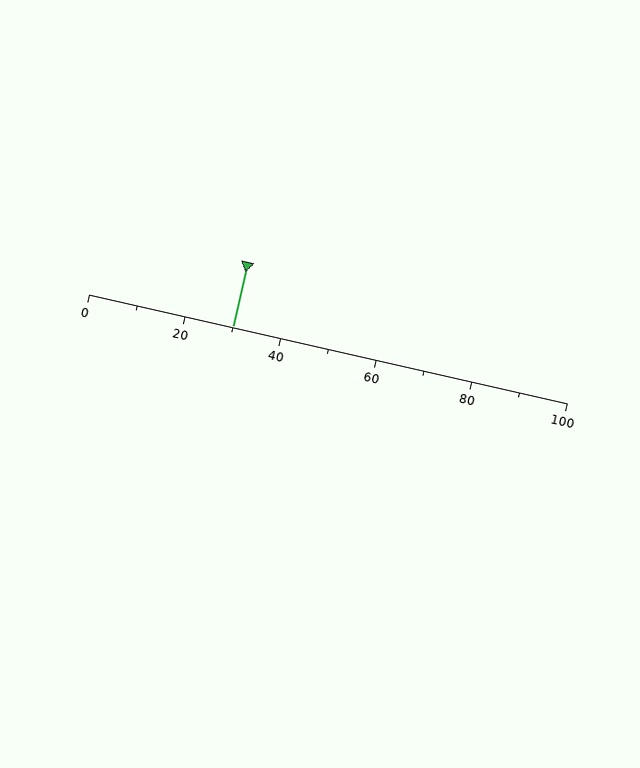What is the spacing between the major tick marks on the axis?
The major ticks are spaced 20 apart.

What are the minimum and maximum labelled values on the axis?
The axis runs from 0 to 100.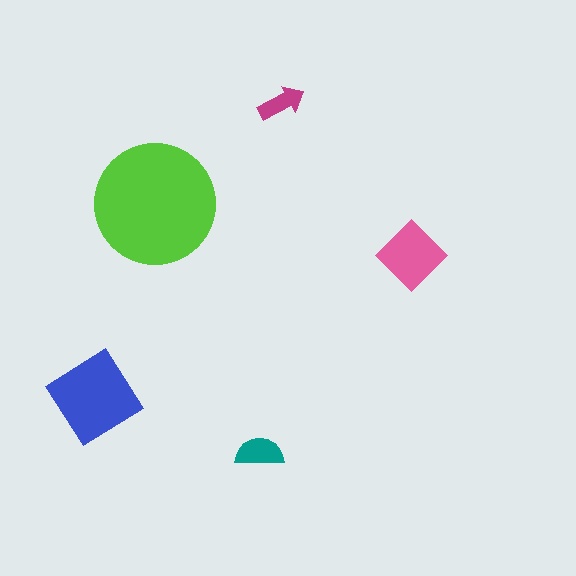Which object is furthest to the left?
The blue diamond is leftmost.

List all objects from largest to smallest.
The lime circle, the blue diamond, the pink diamond, the teal semicircle, the magenta arrow.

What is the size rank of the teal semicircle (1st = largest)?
4th.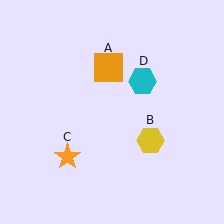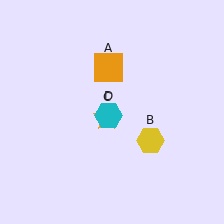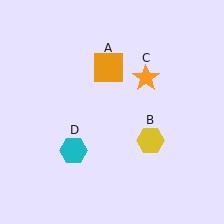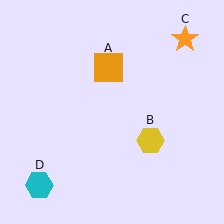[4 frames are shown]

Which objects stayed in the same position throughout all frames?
Orange square (object A) and yellow hexagon (object B) remained stationary.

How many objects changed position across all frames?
2 objects changed position: orange star (object C), cyan hexagon (object D).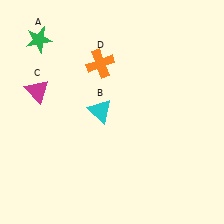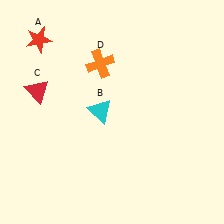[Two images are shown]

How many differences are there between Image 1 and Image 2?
There are 2 differences between the two images.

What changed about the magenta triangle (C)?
In Image 1, C is magenta. In Image 2, it changed to red.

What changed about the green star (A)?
In Image 1, A is green. In Image 2, it changed to red.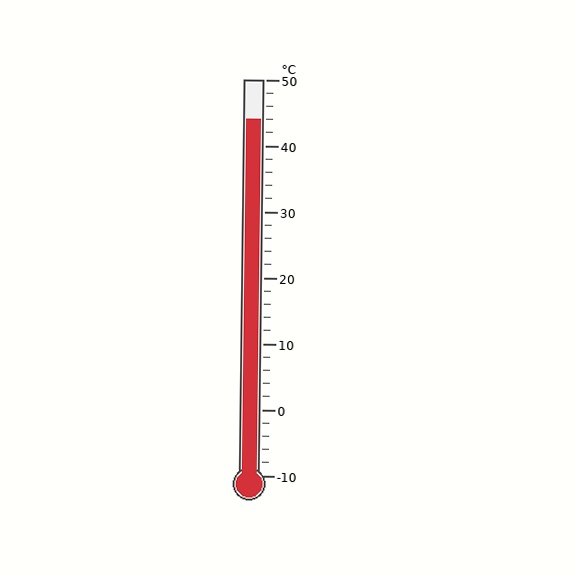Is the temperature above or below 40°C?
The temperature is above 40°C.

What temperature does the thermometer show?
The thermometer shows approximately 44°C.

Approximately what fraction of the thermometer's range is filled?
The thermometer is filled to approximately 90% of its range.